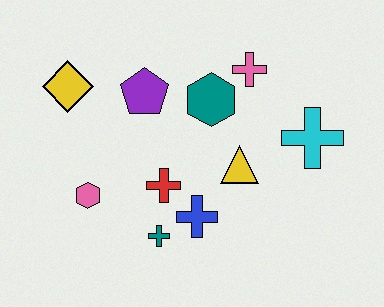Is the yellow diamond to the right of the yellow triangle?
No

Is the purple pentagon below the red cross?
No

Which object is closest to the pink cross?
The teal hexagon is closest to the pink cross.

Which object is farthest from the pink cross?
The pink hexagon is farthest from the pink cross.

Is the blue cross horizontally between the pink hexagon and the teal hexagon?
Yes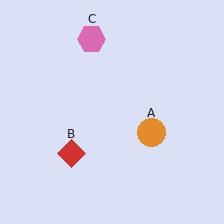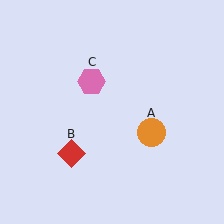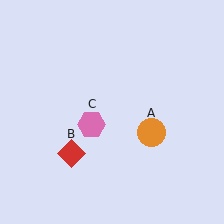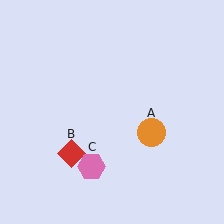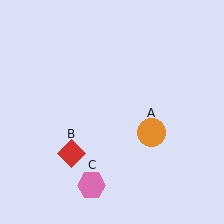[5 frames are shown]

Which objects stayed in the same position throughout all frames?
Orange circle (object A) and red diamond (object B) remained stationary.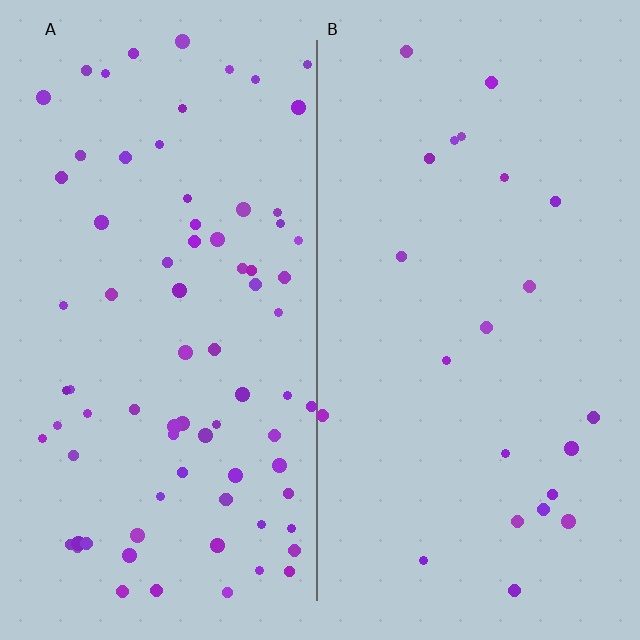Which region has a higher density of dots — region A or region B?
A (the left).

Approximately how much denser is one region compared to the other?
Approximately 3.6× — region A over region B.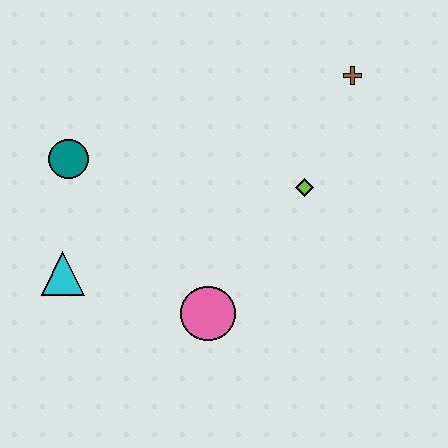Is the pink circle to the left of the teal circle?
No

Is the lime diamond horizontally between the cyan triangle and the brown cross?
Yes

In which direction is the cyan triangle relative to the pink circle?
The cyan triangle is to the left of the pink circle.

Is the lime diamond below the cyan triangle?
No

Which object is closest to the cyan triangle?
The teal circle is closest to the cyan triangle.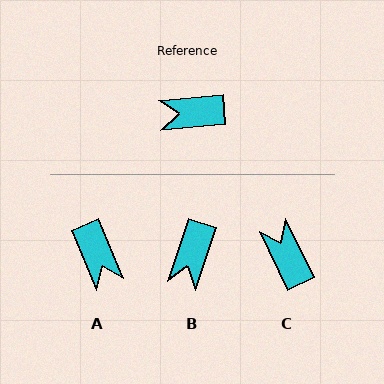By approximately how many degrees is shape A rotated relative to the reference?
Approximately 108 degrees counter-clockwise.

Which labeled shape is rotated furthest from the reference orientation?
A, about 108 degrees away.